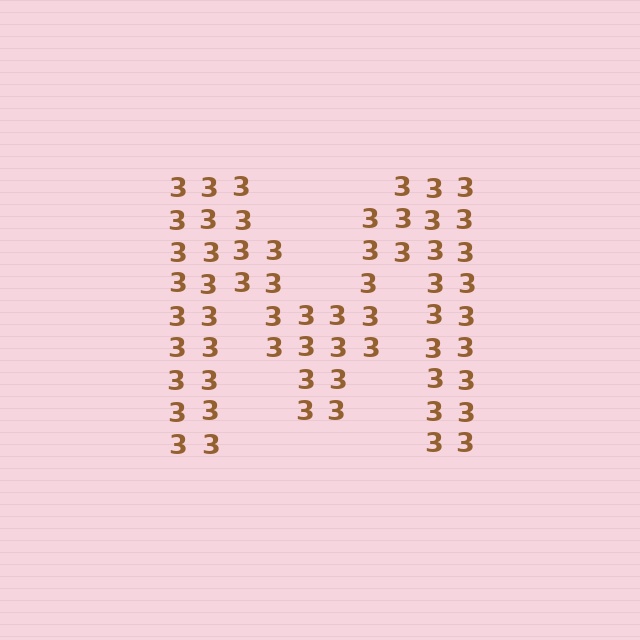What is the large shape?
The large shape is the letter M.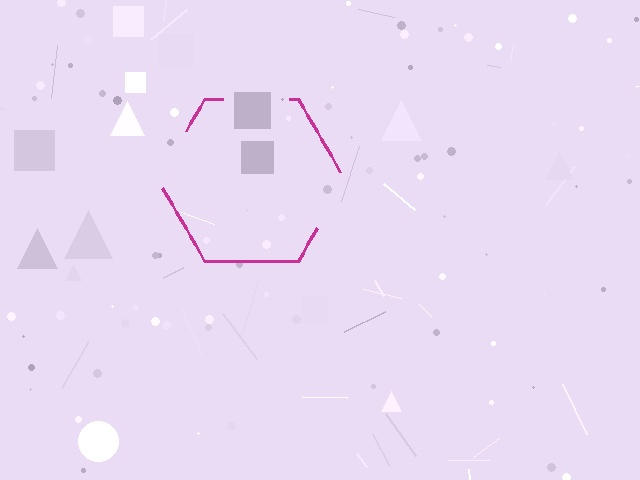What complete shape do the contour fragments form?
The contour fragments form a hexagon.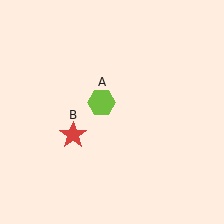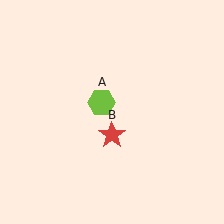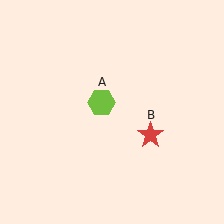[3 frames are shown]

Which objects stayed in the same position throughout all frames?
Lime hexagon (object A) remained stationary.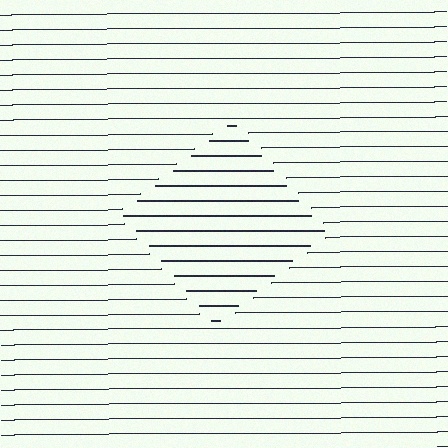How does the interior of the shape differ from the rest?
The interior of the shape contains the same grating, shifted by half a period — the contour is defined by the phase discontinuity where line-ends from the inner and outer gratings abut.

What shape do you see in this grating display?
An illusory square. The interior of the shape contains the same grating, shifted by half a period — the contour is defined by the phase discontinuity where line-ends from the inner and outer gratings abut.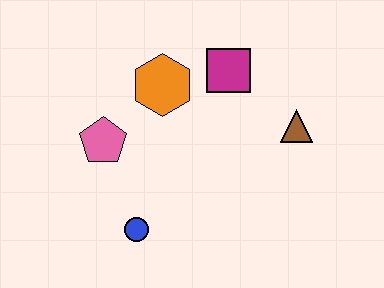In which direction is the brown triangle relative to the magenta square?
The brown triangle is to the right of the magenta square.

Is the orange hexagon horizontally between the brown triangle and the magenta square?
No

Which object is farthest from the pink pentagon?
The brown triangle is farthest from the pink pentagon.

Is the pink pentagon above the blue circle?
Yes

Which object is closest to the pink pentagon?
The orange hexagon is closest to the pink pentagon.